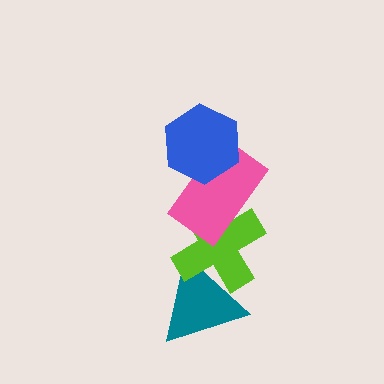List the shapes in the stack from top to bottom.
From top to bottom: the blue hexagon, the pink rectangle, the lime cross, the teal triangle.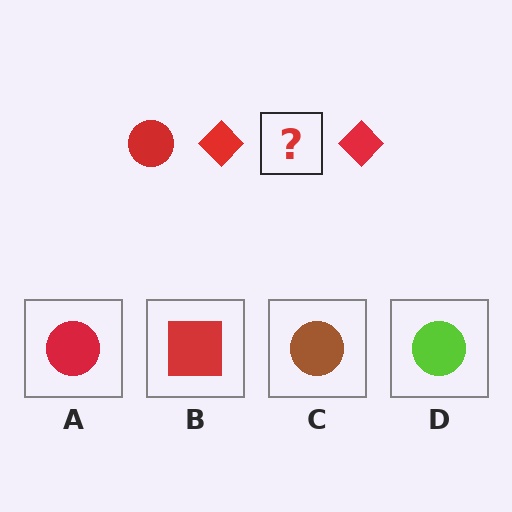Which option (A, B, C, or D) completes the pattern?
A.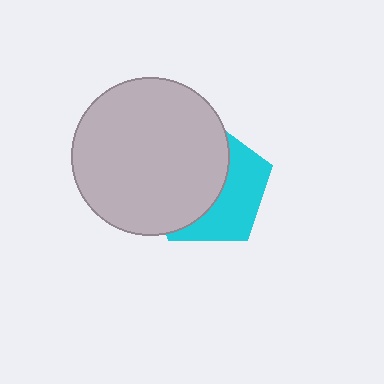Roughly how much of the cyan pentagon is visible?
A small part of it is visible (roughly 43%).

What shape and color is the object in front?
The object in front is a light gray circle.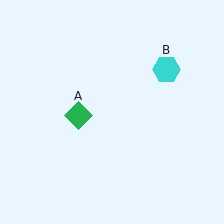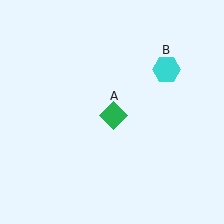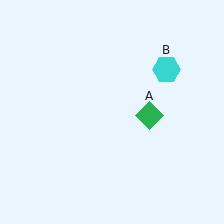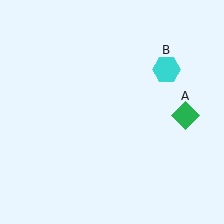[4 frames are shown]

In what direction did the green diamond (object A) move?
The green diamond (object A) moved right.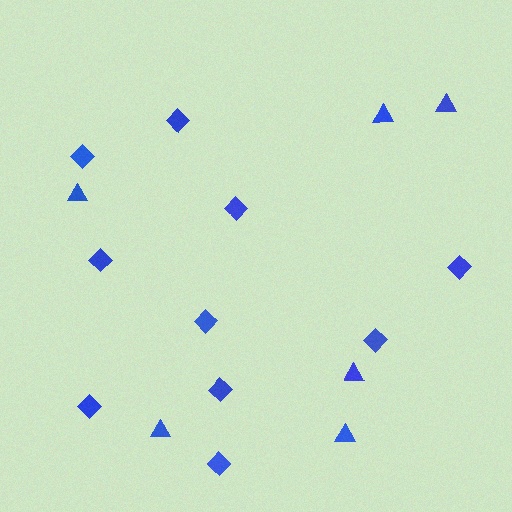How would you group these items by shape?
There are 2 groups: one group of diamonds (10) and one group of triangles (6).